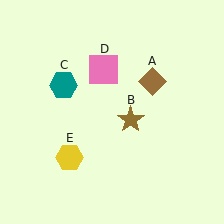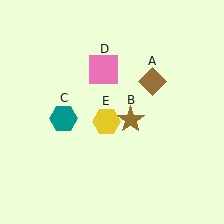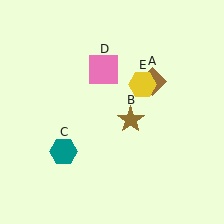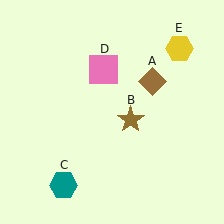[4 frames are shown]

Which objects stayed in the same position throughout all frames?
Brown diamond (object A) and brown star (object B) and pink square (object D) remained stationary.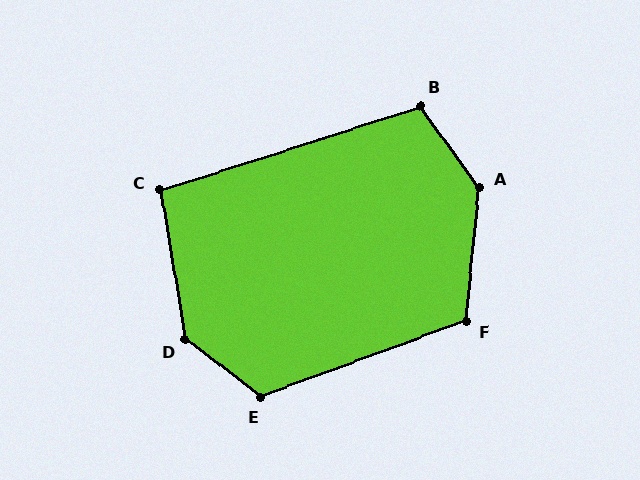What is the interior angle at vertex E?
Approximately 123 degrees (obtuse).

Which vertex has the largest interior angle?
A, at approximately 139 degrees.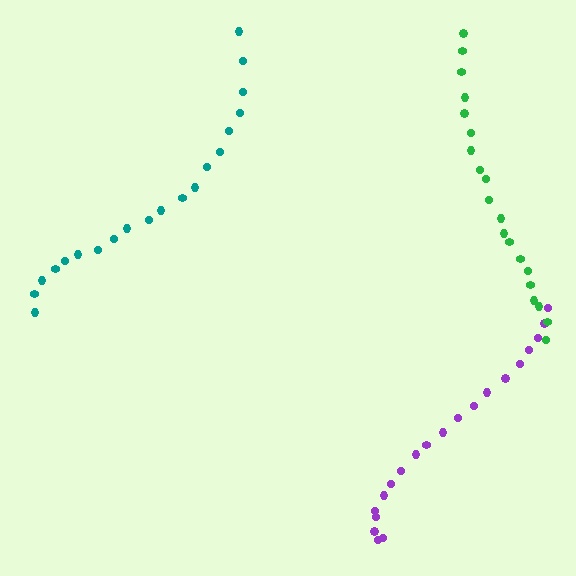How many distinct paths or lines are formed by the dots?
There are 3 distinct paths.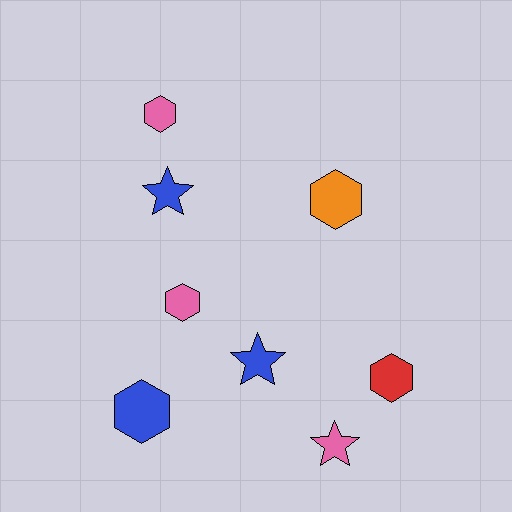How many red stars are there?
There are no red stars.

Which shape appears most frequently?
Hexagon, with 5 objects.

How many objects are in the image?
There are 8 objects.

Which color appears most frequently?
Pink, with 3 objects.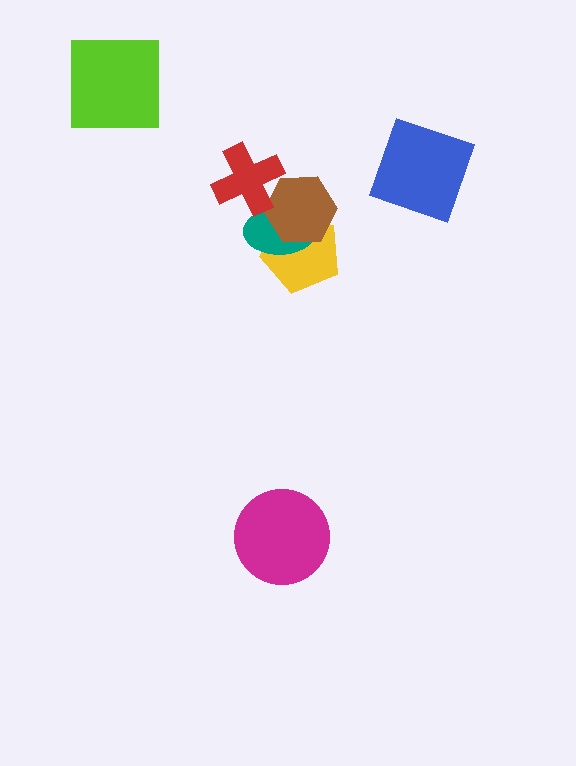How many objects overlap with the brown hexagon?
3 objects overlap with the brown hexagon.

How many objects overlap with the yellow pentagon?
2 objects overlap with the yellow pentagon.